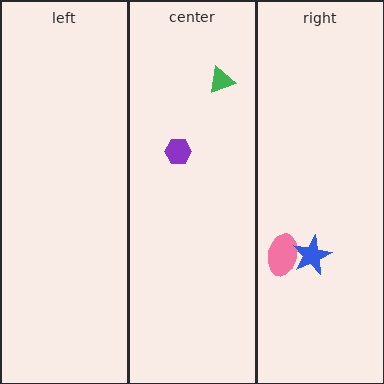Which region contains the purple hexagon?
The center region.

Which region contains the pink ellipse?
The right region.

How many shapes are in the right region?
2.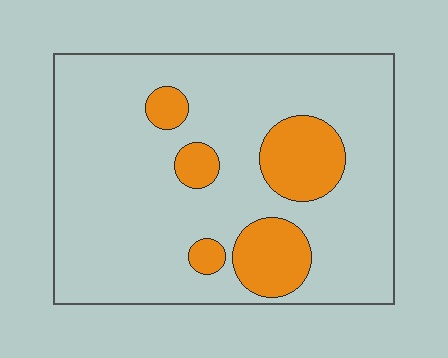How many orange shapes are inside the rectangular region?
5.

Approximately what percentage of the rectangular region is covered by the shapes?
Approximately 20%.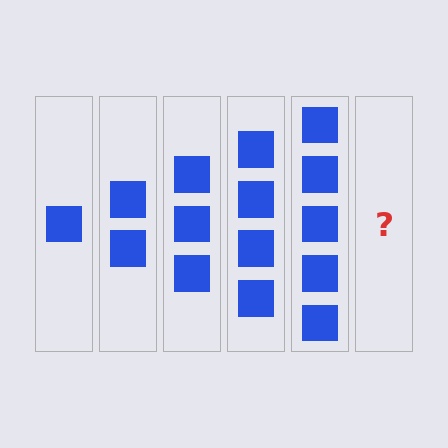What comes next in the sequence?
The next element should be 6 squares.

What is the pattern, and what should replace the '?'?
The pattern is that each step adds one more square. The '?' should be 6 squares.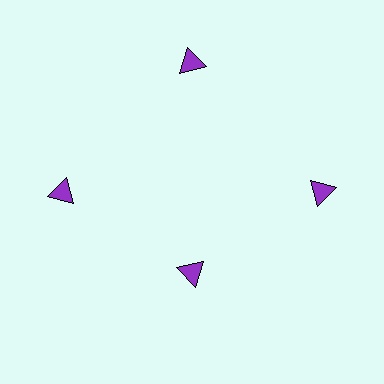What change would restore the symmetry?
The symmetry would be restored by moving it outward, back onto the ring so that all 4 triangles sit at equal angles and equal distance from the center.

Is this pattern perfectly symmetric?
No. The 4 purple triangles are arranged in a ring, but one element near the 6 o'clock position is pulled inward toward the center, breaking the 4-fold rotational symmetry.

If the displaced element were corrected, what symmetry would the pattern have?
It would have 4-fold rotational symmetry — the pattern would map onto itself every 90 degrees.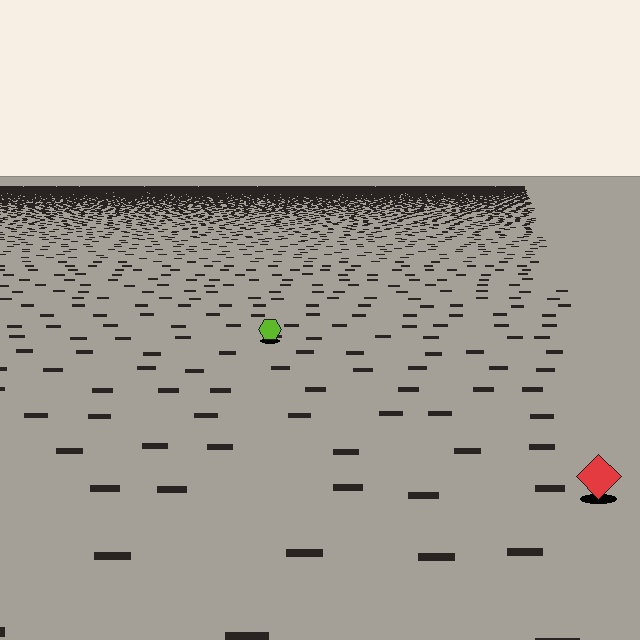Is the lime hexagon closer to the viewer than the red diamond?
No. The red diamond is closer — you can tell from the texture gradient: the ground texture is coarser near it.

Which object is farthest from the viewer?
The lime hexagon is farthest from the viewer. It appears smaller and the ground texture around it is denser.